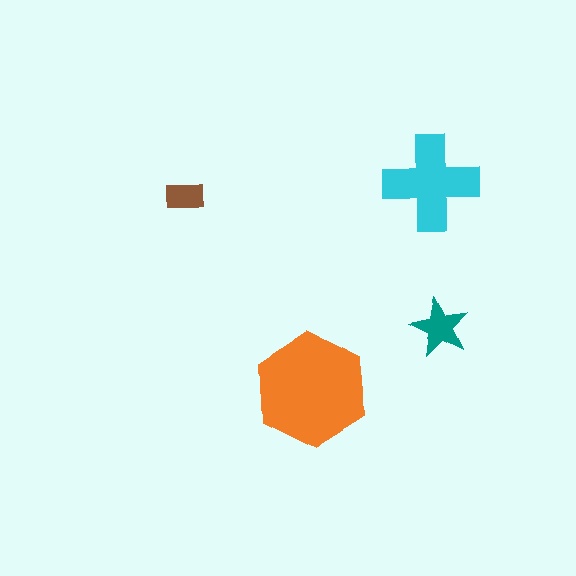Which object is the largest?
The orange hexagon.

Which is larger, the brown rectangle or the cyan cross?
The cyan cross.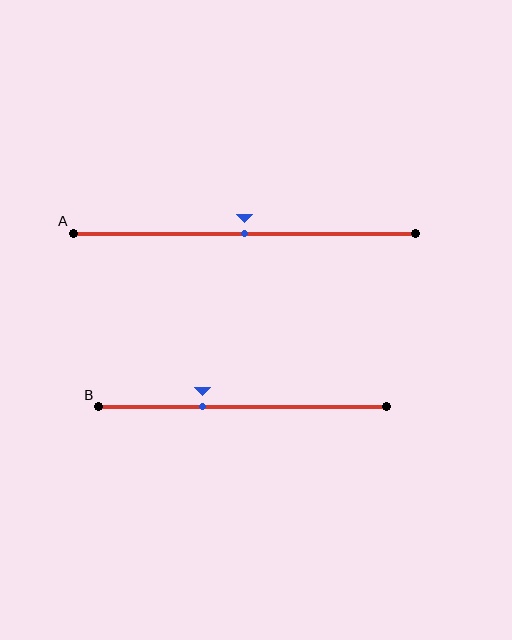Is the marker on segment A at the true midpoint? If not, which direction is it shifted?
Yes, the marker on segment A is at the true midpoint.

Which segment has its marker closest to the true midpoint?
Segment A has its marker closest to the true midpoint.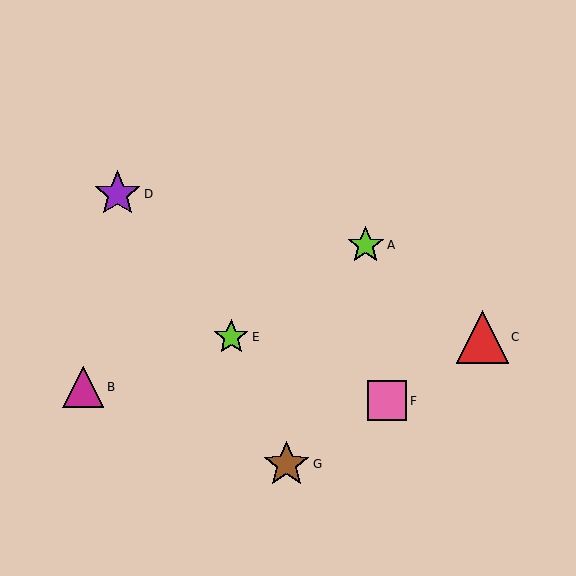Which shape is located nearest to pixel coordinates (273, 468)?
The brown star (labeled G) at (286, 464) is nearest to that location.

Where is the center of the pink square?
The center of the pink square is at (387, 401).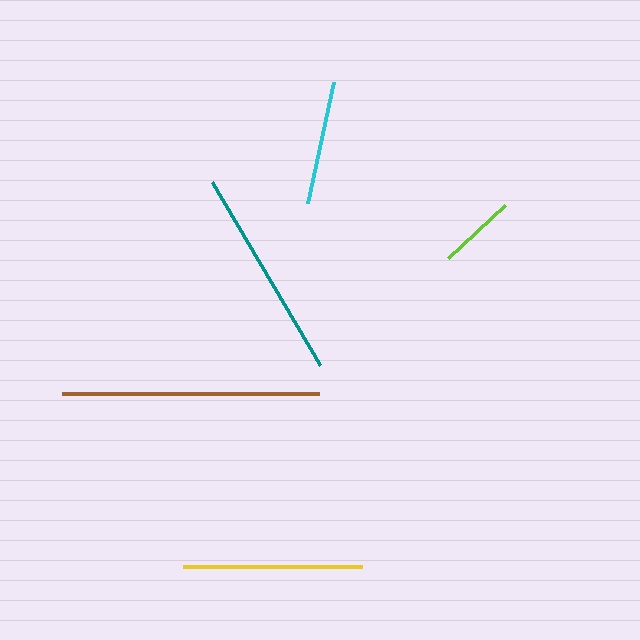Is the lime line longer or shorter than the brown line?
The brown line is longer than the lime line.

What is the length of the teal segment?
The teal segment is approximately 213 pixels long.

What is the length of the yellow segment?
The yellow segment is approximately 179 pixels long.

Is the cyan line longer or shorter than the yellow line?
The yellow line is longer than the cyan line.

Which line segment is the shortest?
The lime line is the shortest at approximately 78 pixels.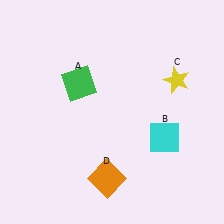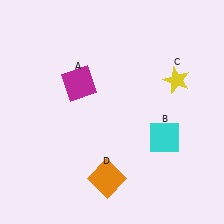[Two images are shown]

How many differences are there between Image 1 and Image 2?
There is 1 difference between the two images.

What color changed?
The square (A) changed from green in Image 1 to magenta in Image 2.